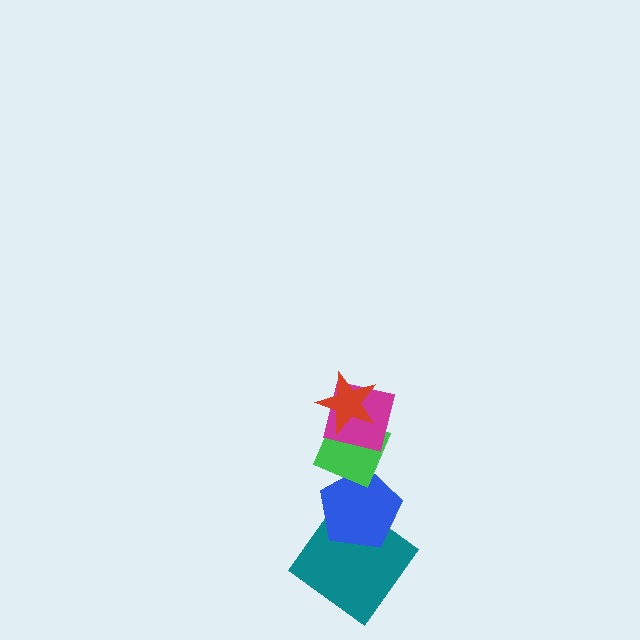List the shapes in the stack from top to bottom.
From top to bottom: the red star, the magenta square, the green diamond, the blue pentagon, the teal diamond.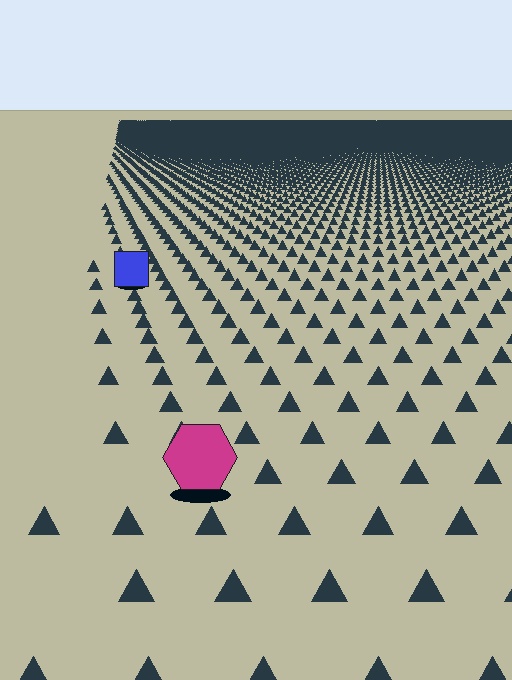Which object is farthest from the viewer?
The blue square is farthest from the viewer. It appears smaller and the ground texture around it is denser.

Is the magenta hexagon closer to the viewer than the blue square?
Yes. The magenta hexagon is closer — you can tell from the texture gradient: the ground texture is coarser near it.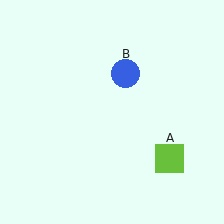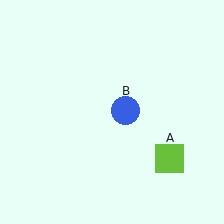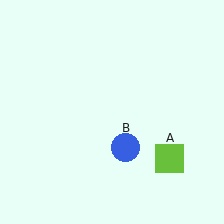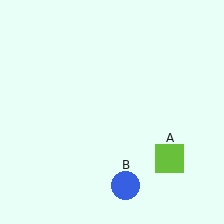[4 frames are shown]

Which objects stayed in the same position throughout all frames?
Lime square (object A) remained stationary.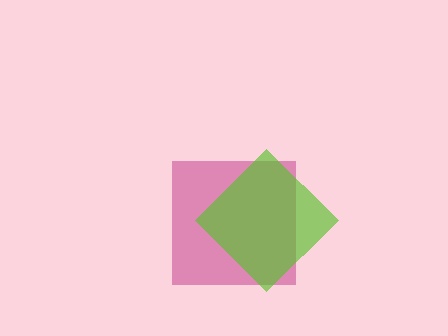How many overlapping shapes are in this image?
There are 2 overlapping shapes in the image.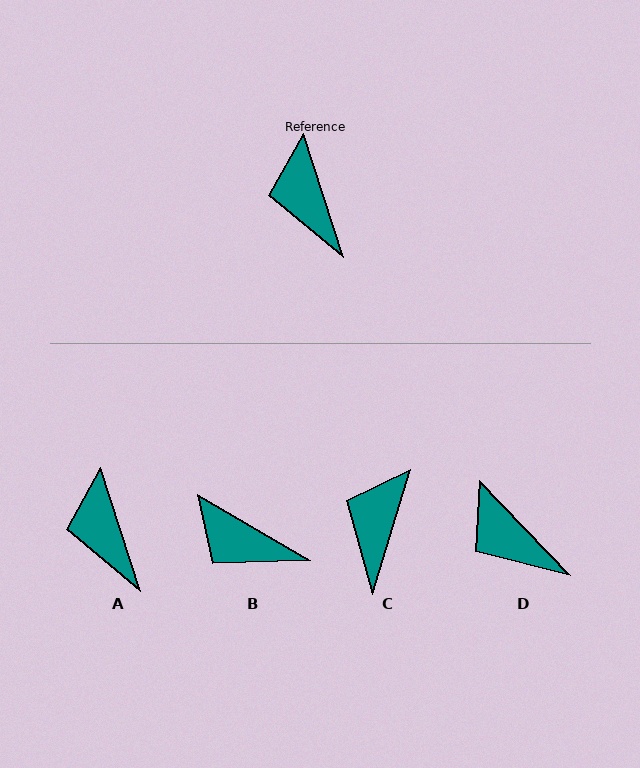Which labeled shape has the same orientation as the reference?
A.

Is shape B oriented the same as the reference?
No, it is off by about 42 degrees.